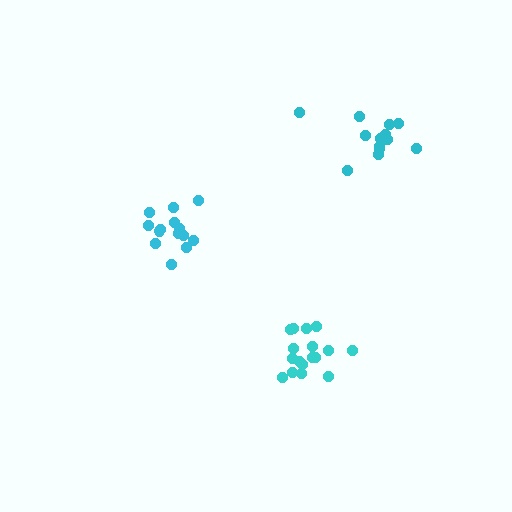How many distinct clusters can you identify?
There are 3 distinct clusters.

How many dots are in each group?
Group 1: 14 dots, Group 2: 14 dots, Group 3: 17 dots (45 total).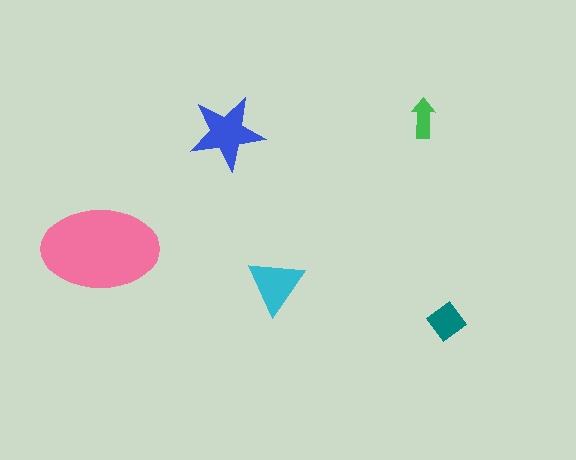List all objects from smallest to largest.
The green arrow, the teal diamond, the cyan triangle, the blue star, the pink ellipse.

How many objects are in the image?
There are 5 objects in the image.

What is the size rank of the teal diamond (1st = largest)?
4th.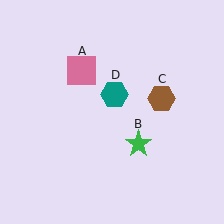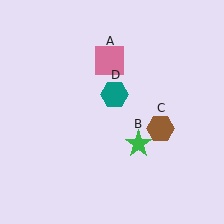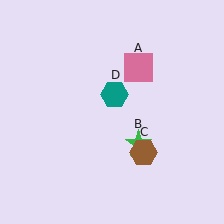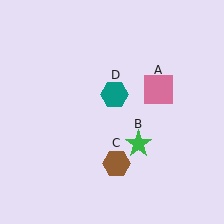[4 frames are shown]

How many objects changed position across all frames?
2 objects changed position: pink square (object A), brown hexagon (object C).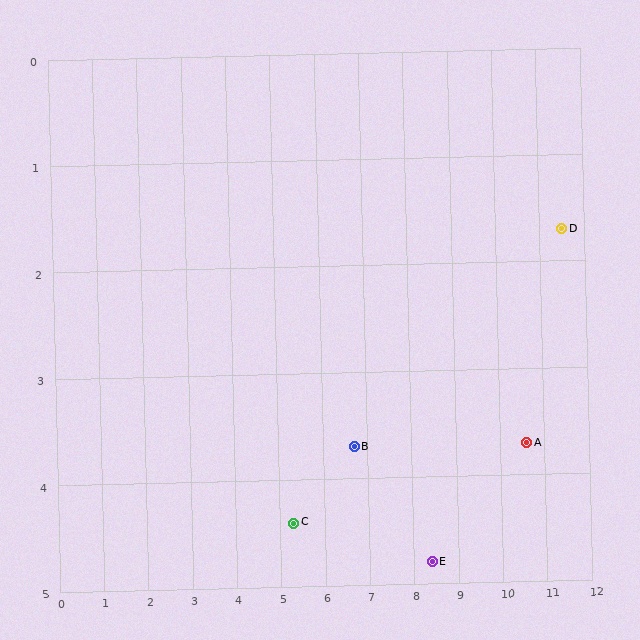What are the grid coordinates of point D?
Point D is at approximately (11.5, 1.7).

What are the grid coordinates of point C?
Point C is at approximately (5.3, 4.4).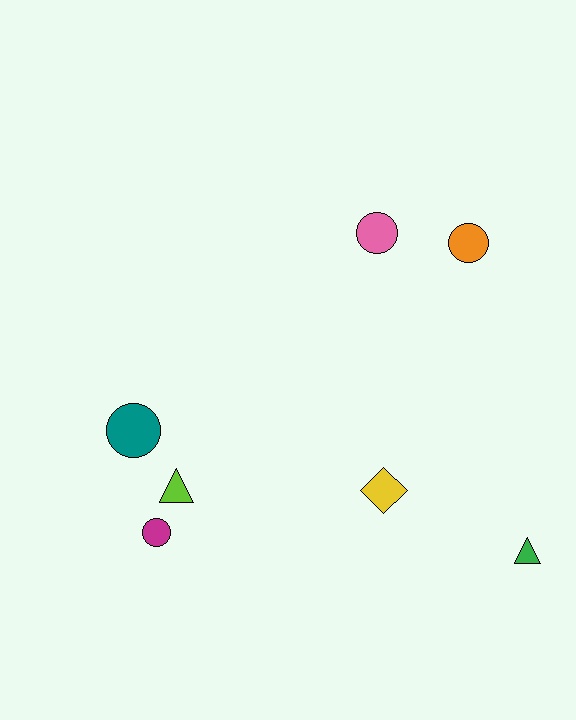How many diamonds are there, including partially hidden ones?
There is 1 diamond.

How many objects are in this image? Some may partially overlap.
There are 7 objects.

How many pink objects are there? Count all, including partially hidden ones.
There is 1 pink object.